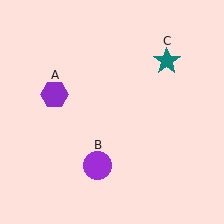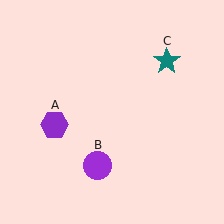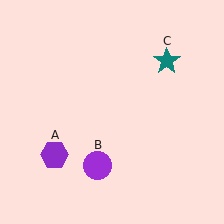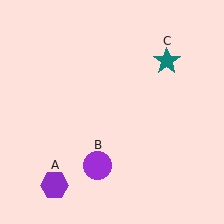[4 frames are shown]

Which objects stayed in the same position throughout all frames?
Purple circle (object B) and teal star (object C) remained stationary.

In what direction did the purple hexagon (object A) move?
The purple hexagon (object A) moved down.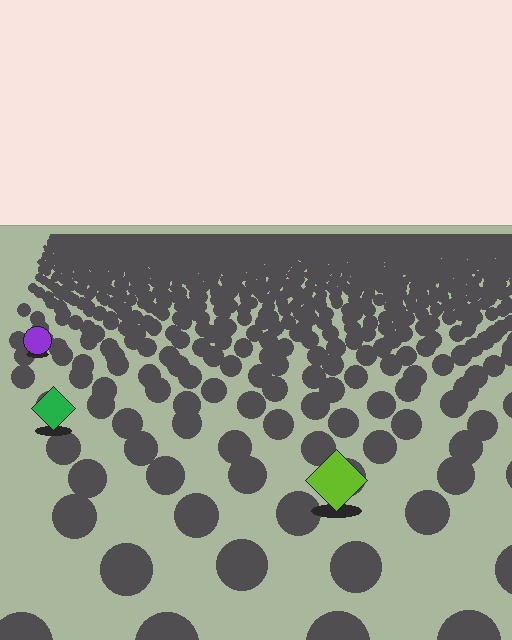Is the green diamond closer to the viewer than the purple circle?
Yes. The green diamond is closer — you can tell from the texture gradient: the ground texture is coarser near it.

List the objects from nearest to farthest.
From nearest to farthest: the lime diamond, the green diamond, the purple circle.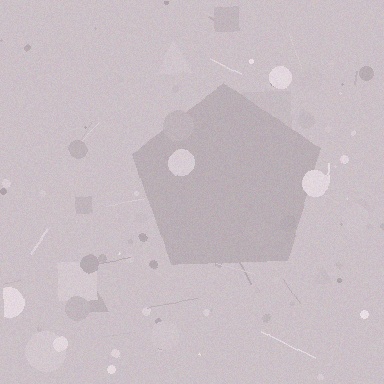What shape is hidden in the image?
A pentagon is hidden in the image.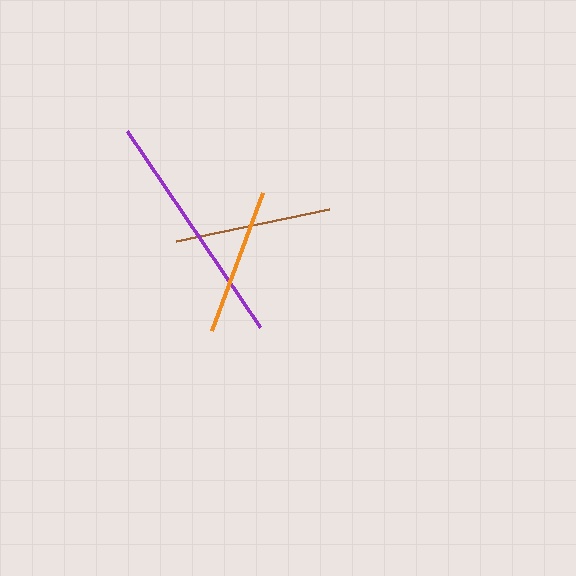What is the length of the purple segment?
The purple segment is approximately 238 pixels long.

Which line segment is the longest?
The purple line is the longest at approximately 238 pixels.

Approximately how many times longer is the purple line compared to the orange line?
The purple line is approximately 1.6 times the length of the orange line.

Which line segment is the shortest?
The orange line is the shortest at approximately 147 pixels.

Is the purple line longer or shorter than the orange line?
The purple line is longer than the orange line.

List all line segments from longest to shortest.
From longest to shortest: purple, brown, orange.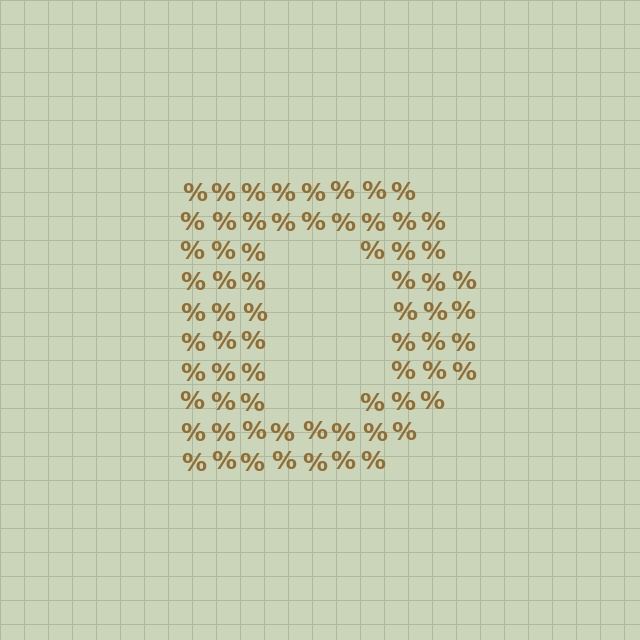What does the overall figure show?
The overall figure shows the letter D.